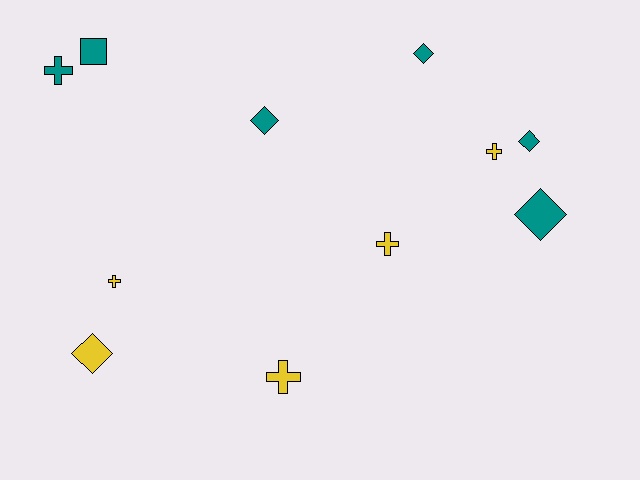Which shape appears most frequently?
Cross, with 5 objects.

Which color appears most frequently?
Teal, with 6 objects.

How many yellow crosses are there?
There are 4 yellow crosses.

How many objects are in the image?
There are 11 objects.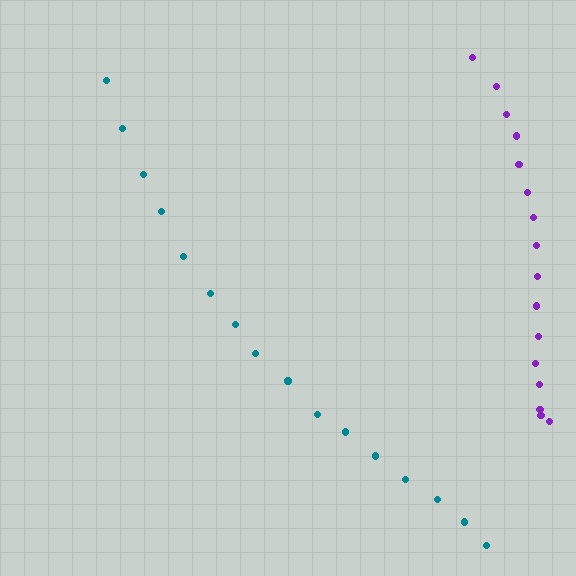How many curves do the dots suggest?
There are 2 distinct paths.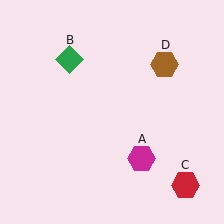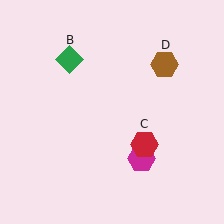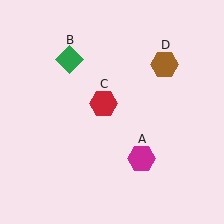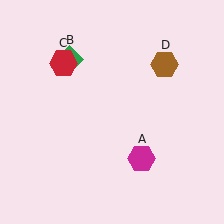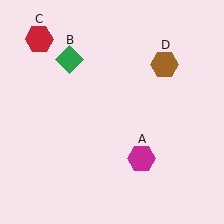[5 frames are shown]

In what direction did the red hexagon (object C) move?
The red hexagon (object C) moved up and to the left.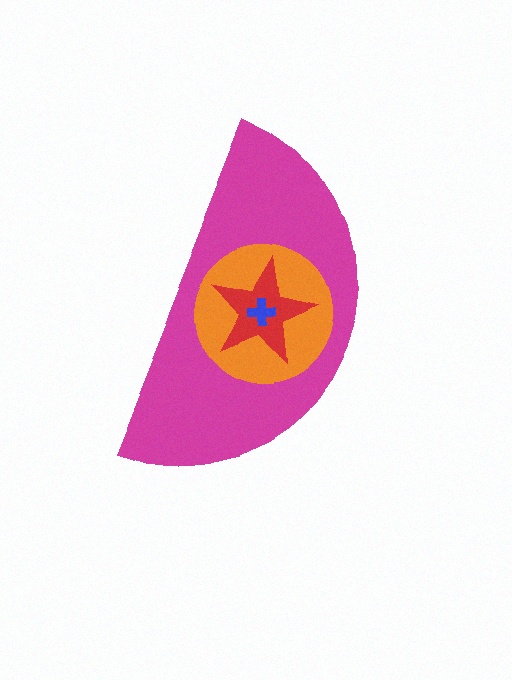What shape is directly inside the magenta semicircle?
The orange circle.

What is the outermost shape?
The magenta semicircle.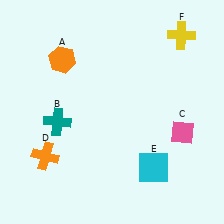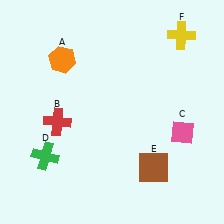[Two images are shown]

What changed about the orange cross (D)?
In Image 1, D is orange. In Image 2, it changed to green.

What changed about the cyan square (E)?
In Image 1, E is cyan. In Image 2, it changed to brown.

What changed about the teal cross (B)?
In Image 1, B is teal. In Image 2, it changed to red.